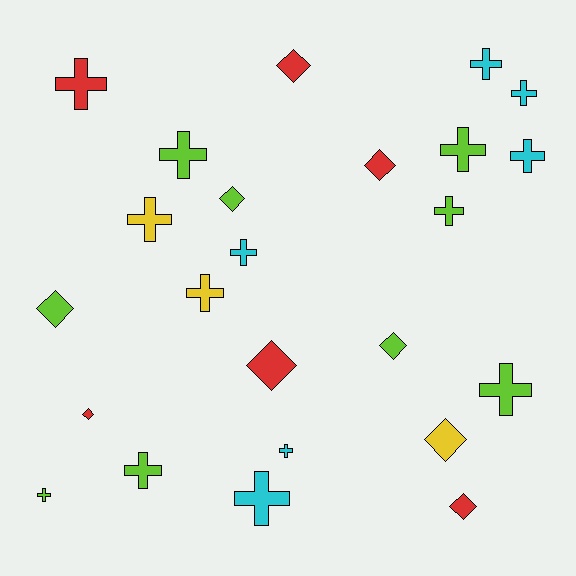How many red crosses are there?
There is 1 red cross.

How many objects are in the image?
There are 24 objects.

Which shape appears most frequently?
Cross, with 15 objects.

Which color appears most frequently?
Lime, with 9 objects.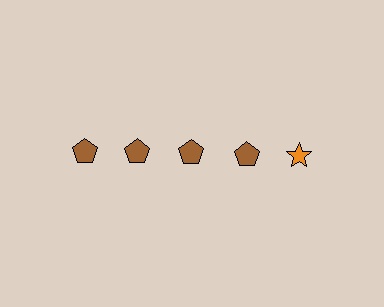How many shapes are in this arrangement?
There are 5 shapes arranged in a grid pattern.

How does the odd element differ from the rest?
It differs in both color (orange instead of brown) and shape (star instead of pentagon).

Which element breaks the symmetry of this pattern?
The orange star in the top row, rightmost column breaks the symmetry. All other shapes are brown pentagons.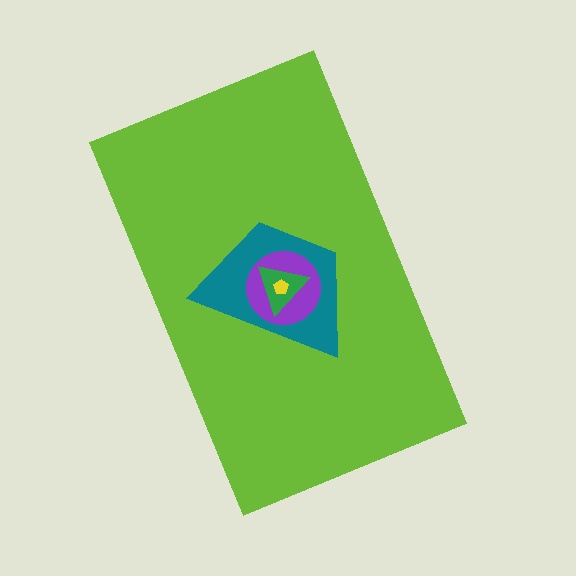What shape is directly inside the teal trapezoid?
The purple circle.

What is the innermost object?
The yellow pentagon.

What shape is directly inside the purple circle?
The green triangle.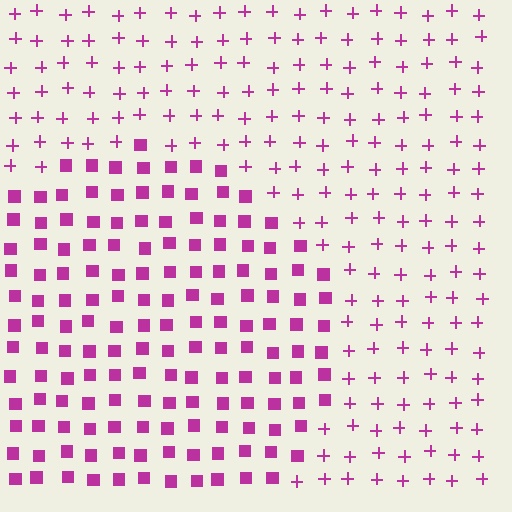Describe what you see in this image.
The image is filled with small magenta elements arranged in a uniform grid. A circle-shaped region contains squares, while the surrounding area contains plus signs. The boundary is defined purely by the change in element shape.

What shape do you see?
I see a circle.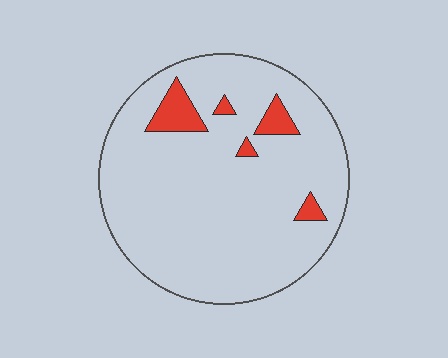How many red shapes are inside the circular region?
5.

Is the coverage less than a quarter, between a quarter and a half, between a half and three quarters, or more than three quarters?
Less than a quarter.